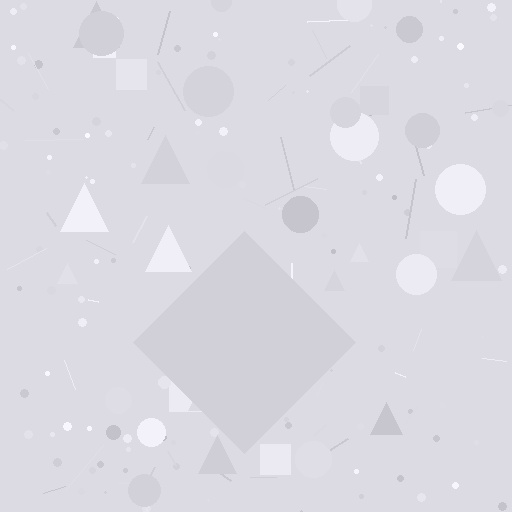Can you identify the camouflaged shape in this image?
The camouflaged shape is a diamond.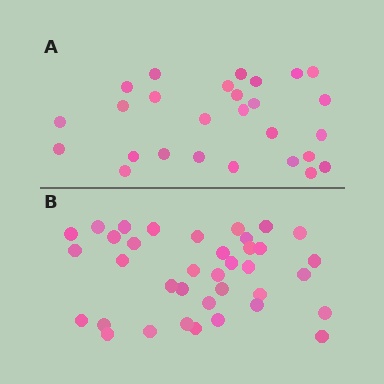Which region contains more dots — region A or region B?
Region B (the bottom region) has more dots.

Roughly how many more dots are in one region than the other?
Region B has roughly 10 or so more dots than region A.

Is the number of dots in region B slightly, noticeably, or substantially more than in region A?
Region B has noticeably more, but not dramatically so. The ratio is roughly 1.4 to 1.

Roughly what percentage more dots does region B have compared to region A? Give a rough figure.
About 35% more.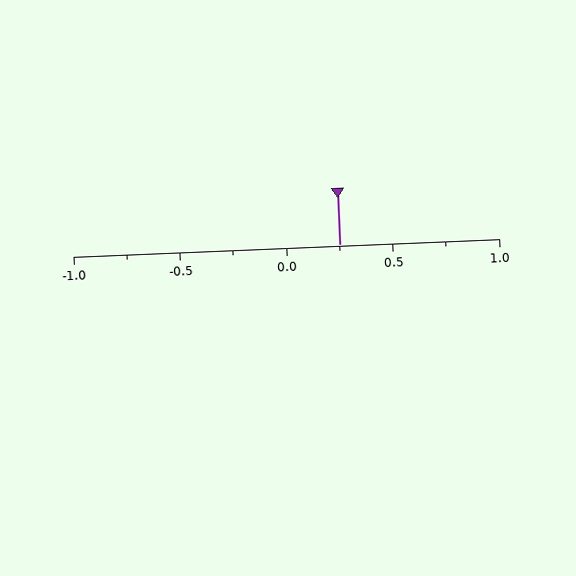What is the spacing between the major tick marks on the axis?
The major ticks are spaced 0.5 apart.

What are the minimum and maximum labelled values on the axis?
The axis runs from -1.0 to 1.0.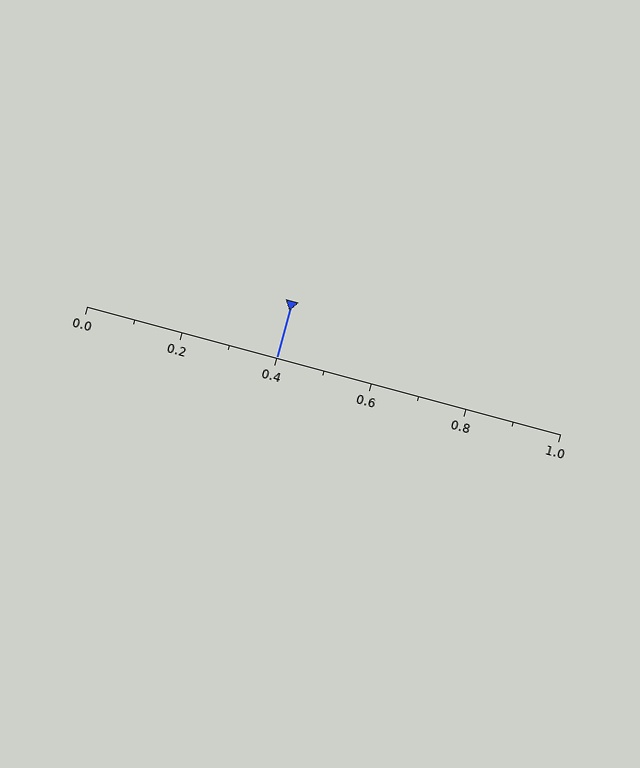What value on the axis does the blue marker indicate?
The marker indicates approximately 0.4.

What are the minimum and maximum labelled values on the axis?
The axis runs from 0.0 to 1.0.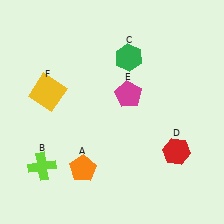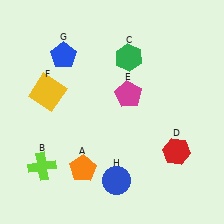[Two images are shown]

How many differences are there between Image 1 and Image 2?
There are 2 differences between the two images.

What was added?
A blue pentagon (G), a blue circle (H) were added in Image 2.